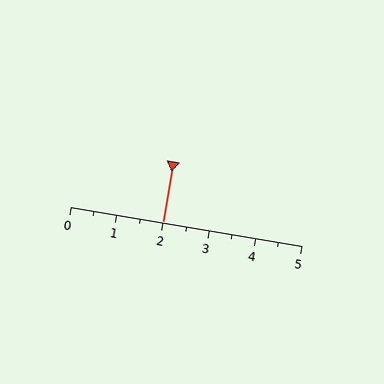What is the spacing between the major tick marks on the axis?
The major ticks are spaced 1 apart.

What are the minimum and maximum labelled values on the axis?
The axis runs from 0 to 5.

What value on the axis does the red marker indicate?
The marker indicates approximately 2.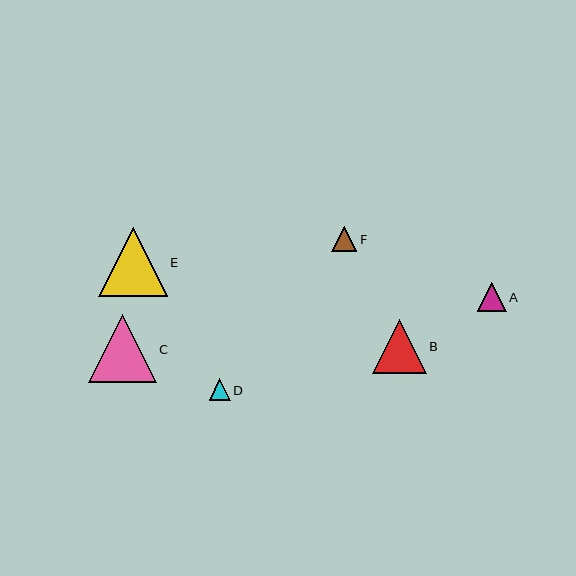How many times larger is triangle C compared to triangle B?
Triangle C is approximately 1.3 times the size of triangle B.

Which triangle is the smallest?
Triangle D is the smallest with a size of approximately 21 pixels.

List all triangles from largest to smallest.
From largest to smallest: E, C, B, A, F, D.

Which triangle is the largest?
Triangle E is the largest with a size of approximately 69 pixels.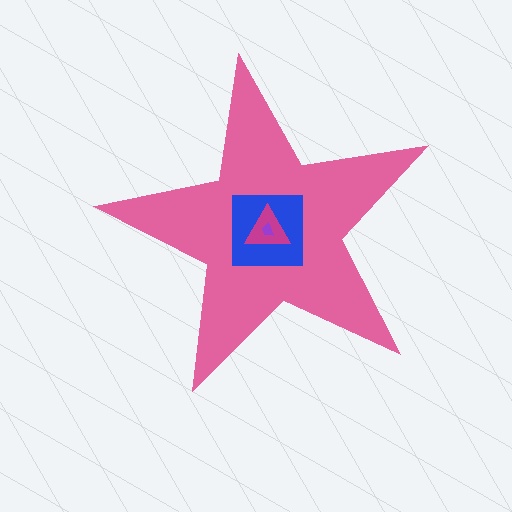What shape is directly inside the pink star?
The blue square.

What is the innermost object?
The purple trapezoid.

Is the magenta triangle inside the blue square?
Yes.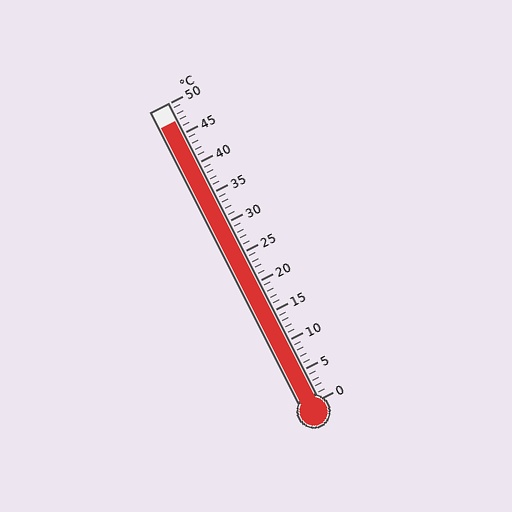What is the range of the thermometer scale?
The thermometer scale ranges from 0°C to 50°C.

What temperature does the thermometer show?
The thermometer shows approximately 47°C.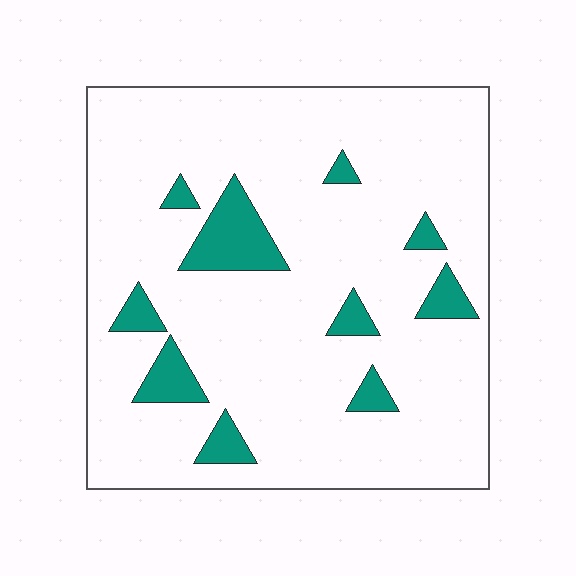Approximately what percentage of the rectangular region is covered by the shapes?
Approximately 10%.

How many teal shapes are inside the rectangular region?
10.